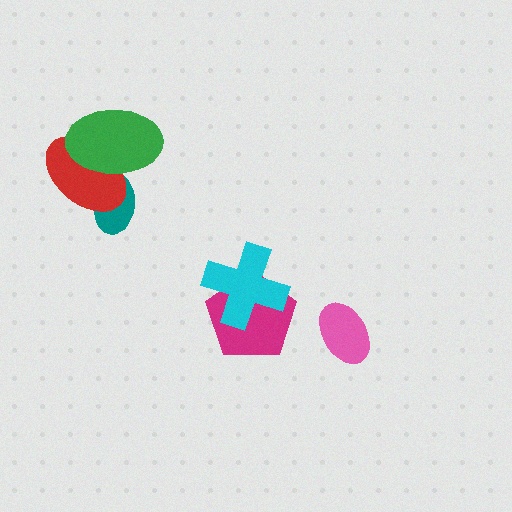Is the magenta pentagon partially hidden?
Yes, it is partially covered by another shape.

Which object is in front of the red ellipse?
The green ellipse is in front of the red ellipse.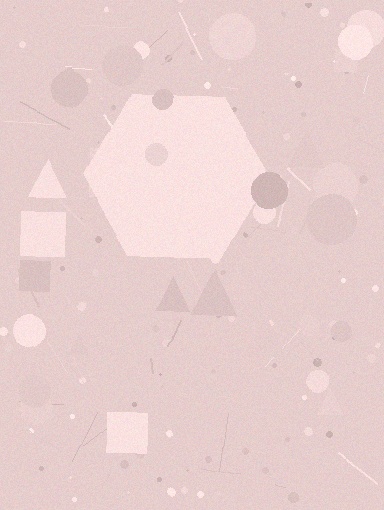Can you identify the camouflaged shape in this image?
The camouflaged shape is a hexagon.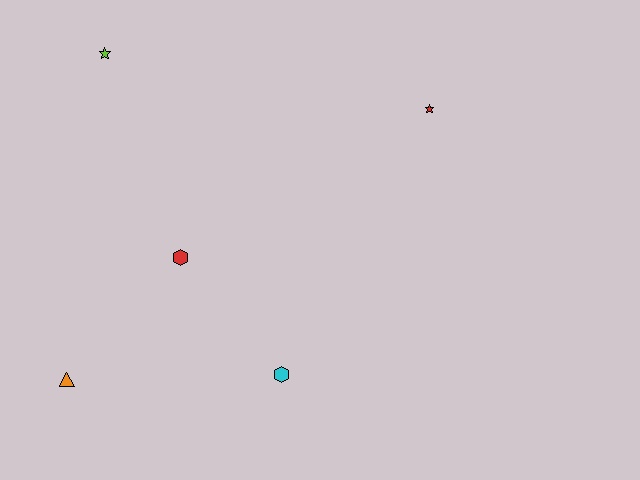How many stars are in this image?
There are 2 stars.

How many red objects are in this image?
There are 2 red objects.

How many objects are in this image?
There are 5 objects.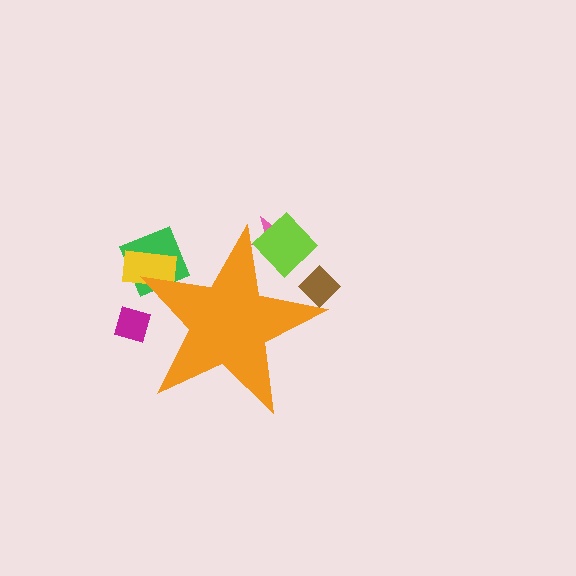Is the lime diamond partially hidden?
Yes, the lime diamond is partially hidden behind the orange star.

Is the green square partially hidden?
Yes, the green square is partially hidden behind the orange star.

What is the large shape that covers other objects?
An orange star.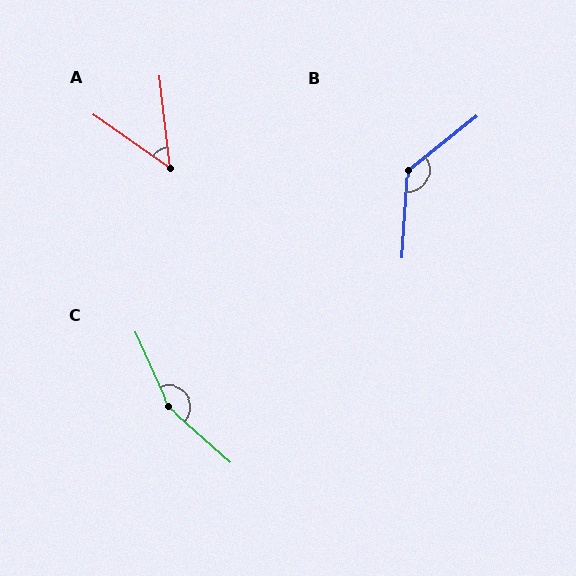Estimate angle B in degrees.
Approximately 132 degrees.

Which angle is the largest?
C, at approximately 155 degrees.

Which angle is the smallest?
A, at approximately 49 degrees.